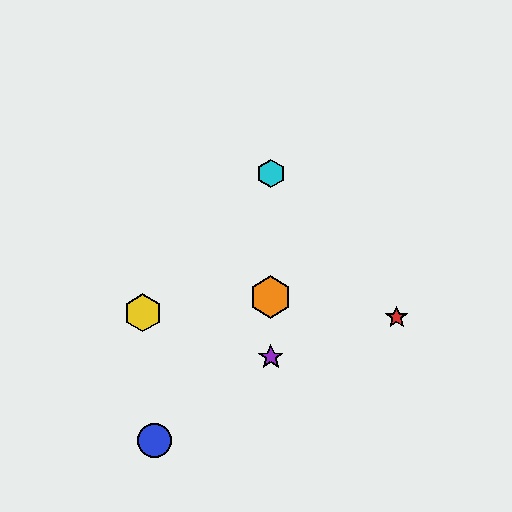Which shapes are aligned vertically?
The green circle, the purple star, the orange hexagon, the cyan hexagon are aligned vertically.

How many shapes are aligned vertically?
4 shapes (the green circle, the purple star, the orange hexagon, the cyan hexagon) are aligned vertically.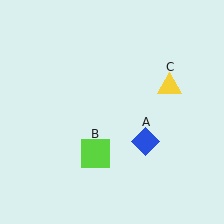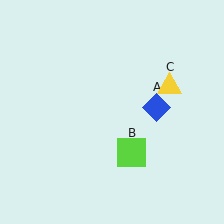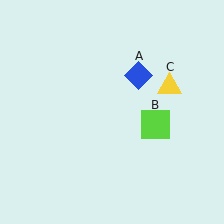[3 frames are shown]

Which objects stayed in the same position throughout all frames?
Yellow triangle (object C) remained stationary.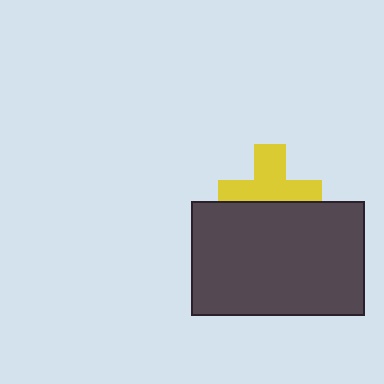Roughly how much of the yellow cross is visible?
About half of it is visible (roughly 61%).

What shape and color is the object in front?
The object in front is a dark gray rectangle.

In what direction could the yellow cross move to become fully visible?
The yellow cross could move up. That would shift it out from behind the dark gray rectangle entirely.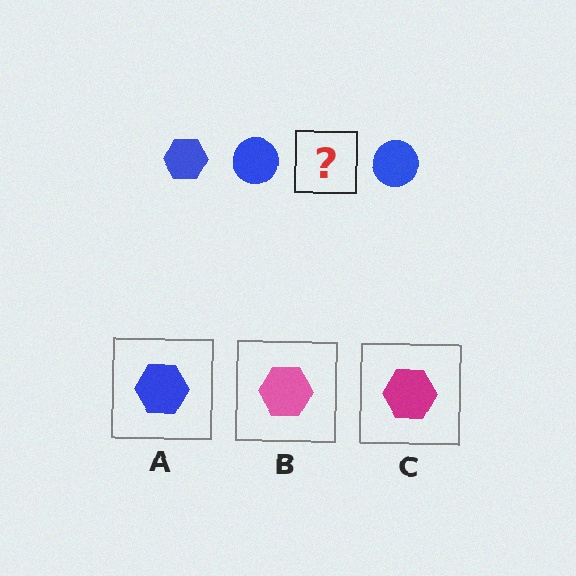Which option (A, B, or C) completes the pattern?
A.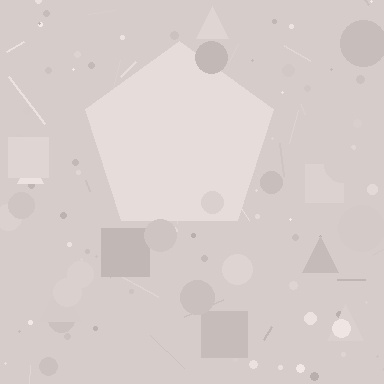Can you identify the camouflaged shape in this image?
The camouflaged shape is a pentagon.